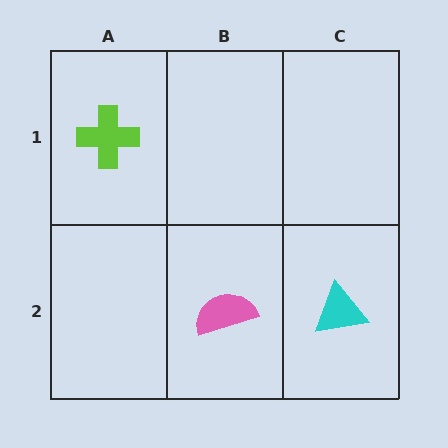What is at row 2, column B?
A pink semicircle.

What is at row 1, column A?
A lime cross.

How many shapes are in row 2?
2 shapes.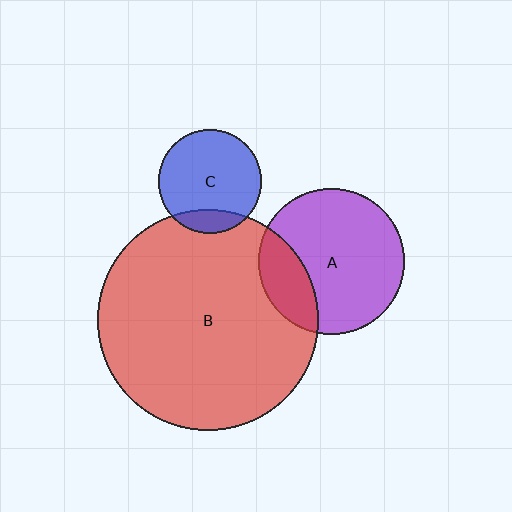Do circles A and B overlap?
Yes.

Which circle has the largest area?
Circle B (red).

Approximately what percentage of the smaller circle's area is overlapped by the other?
Approximately 25%.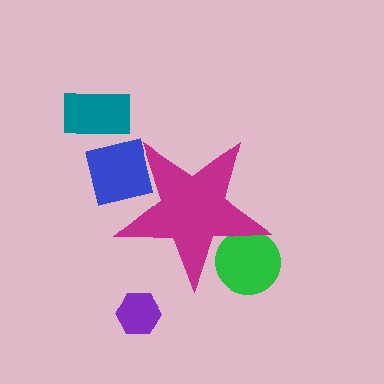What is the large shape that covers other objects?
A magenta star.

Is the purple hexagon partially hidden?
No, the purple hexagon is fully visible.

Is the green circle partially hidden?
Yes, the green circle is partially hidden behind the magenta star.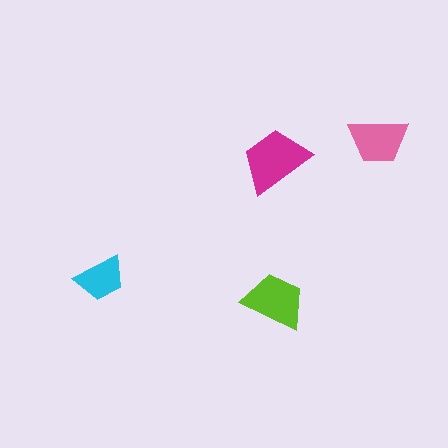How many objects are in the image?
There are 4 objects in the image.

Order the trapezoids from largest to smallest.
the magenta one, the lime one, the pink one, the cyan one.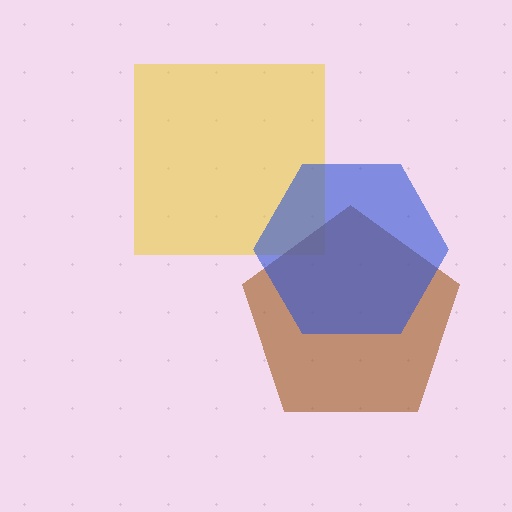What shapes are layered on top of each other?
The layered shapes are: a yellow square, a brown pentagon, a blue hexagon.